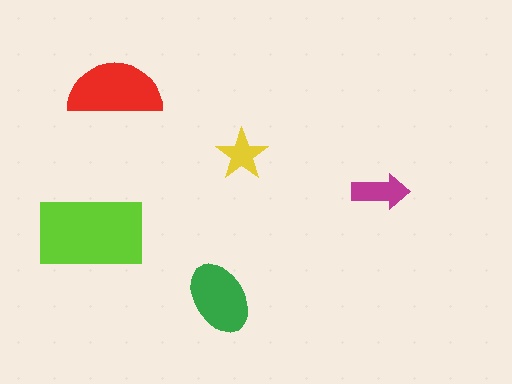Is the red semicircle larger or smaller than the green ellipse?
Larger.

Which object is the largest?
The lime rectangle.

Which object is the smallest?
The yellow star.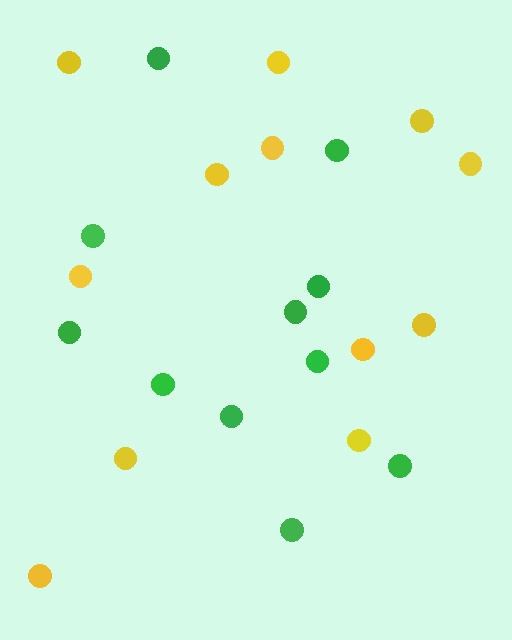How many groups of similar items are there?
There are 2 groups: one group of yellow circles (12) and one group of green circles (11).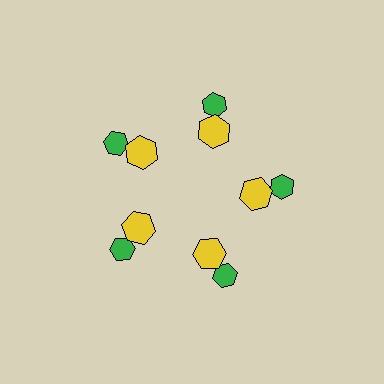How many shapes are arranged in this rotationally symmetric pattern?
There are 10 shapes, arranged in 5 groups of 2.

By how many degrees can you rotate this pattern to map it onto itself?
The pattern maps onto itself every 72 degrees of rotation.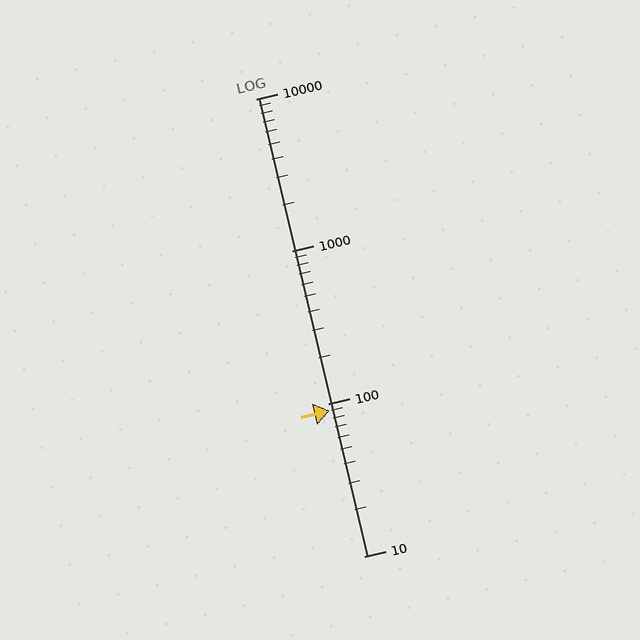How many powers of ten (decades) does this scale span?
The scale spans 3 decades, from 10 to 10000.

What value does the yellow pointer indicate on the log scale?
The pointer indicates approximately 90.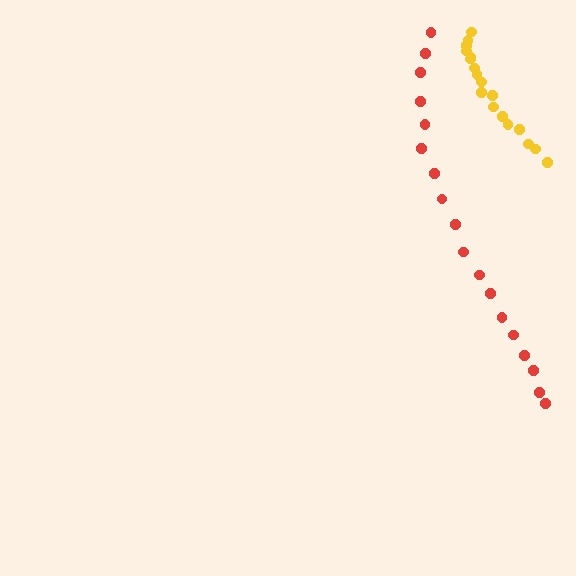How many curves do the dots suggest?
There are 2 distinct paths.